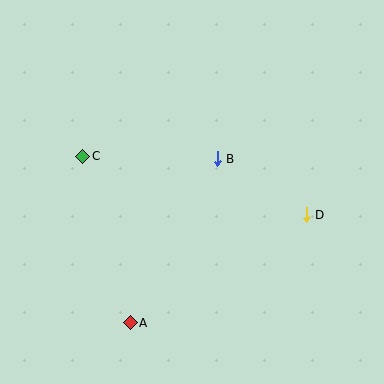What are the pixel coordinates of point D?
Point D is at (306, 215).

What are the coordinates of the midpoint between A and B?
The midpoint between A and B is at (174, 241).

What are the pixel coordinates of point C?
Point C is at (83, 156).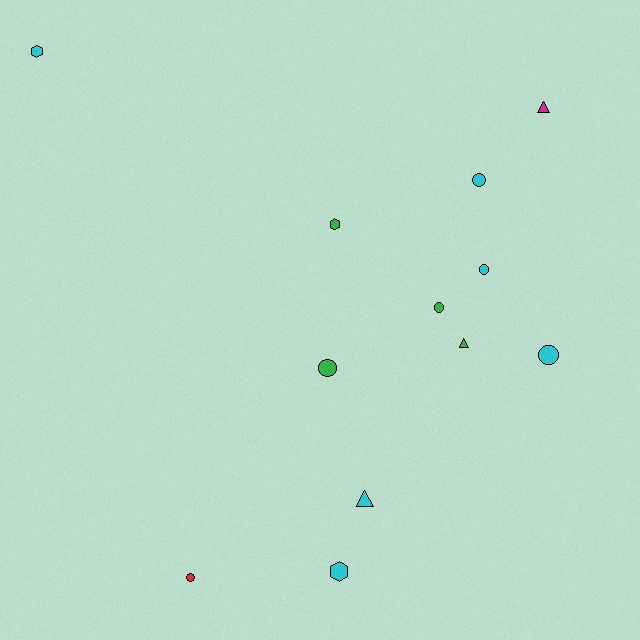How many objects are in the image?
There are 12 objects.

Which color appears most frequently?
Cyan, with 6 objects.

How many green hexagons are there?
There is 1 green hexagon.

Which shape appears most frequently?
Circle, with 6 objects.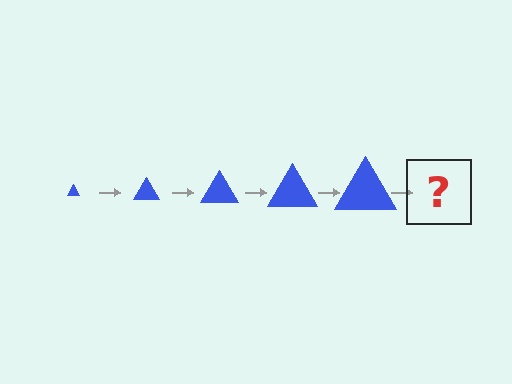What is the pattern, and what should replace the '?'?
The pattern is that the triangle gets progressively larger each step. The '?' should be a blue triangle, larger than the previous one.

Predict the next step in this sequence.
The next step is a blue triangle, larger than the previous one.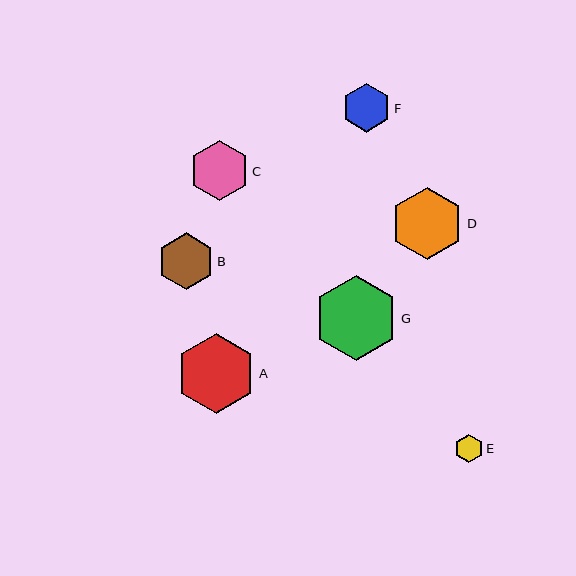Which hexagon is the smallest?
Hexagon E is the smallest with a size of approximately 29 pixels.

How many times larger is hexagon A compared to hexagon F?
Hexagon A is approximately 1.6 times the size of hexagon F.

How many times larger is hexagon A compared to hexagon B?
Hexagon A is approximately 1.4 times the size of hexagon B.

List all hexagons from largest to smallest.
From largest to smallest: G, A, D, C, B, F, E.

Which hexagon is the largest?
Hexagon G is the largest with a size of approximately 85 pixels.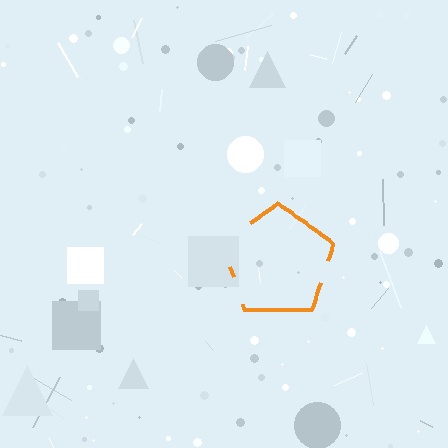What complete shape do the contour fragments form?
The contour fragments form a pentagon.